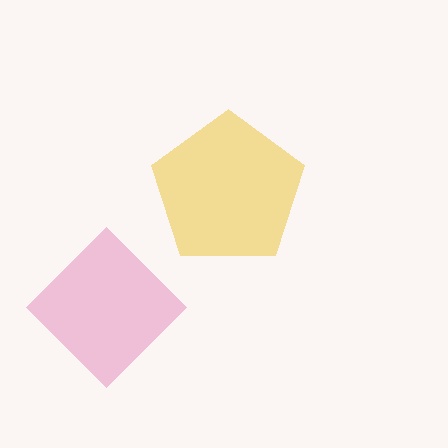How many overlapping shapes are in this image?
There are 2 overlapping shapes in the image.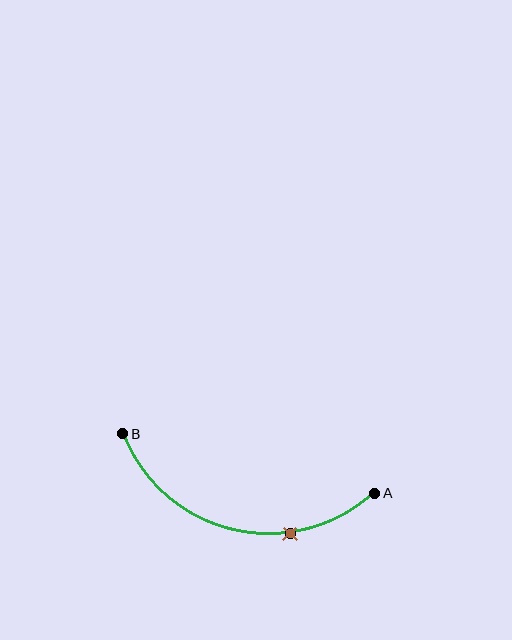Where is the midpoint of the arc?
The arc midpoint is the point on the curve farthest from the straight line joining A and B. It sits below that line.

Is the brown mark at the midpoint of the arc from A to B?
No. The brown mark lies on the arc but is closer to endpoint A. The arc midpoint would be at the point on the curve equidistant along the arc from both A and B.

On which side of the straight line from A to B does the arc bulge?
The arc bulges below the straight line connecting A and B.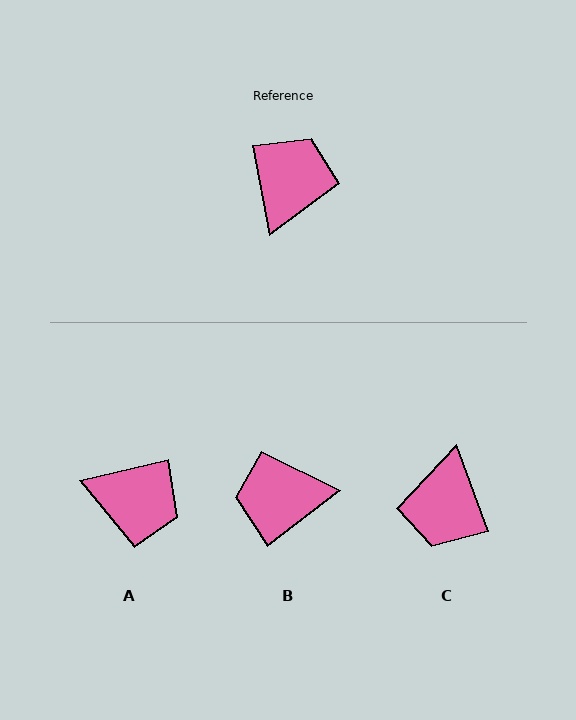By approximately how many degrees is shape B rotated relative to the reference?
Approximately 117 degrees counter-clockwise.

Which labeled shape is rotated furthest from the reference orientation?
C, about 171 degrees away.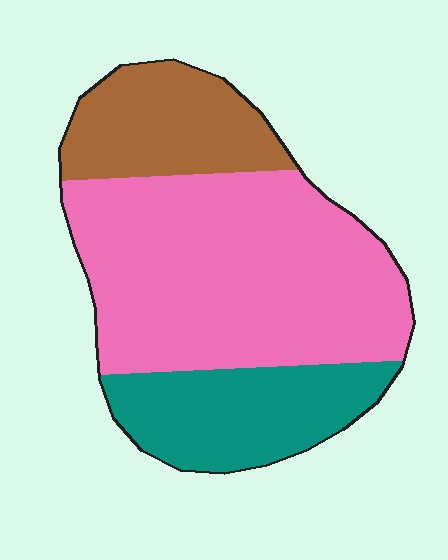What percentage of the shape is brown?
Brown takes up about one fifth (1/5) of the shape.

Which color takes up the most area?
Pink, at roughly 55%.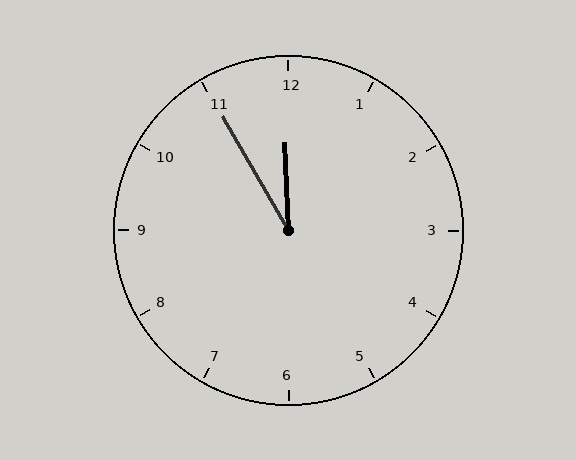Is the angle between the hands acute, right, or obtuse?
It is acute.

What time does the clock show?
11:55.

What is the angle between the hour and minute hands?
Approximately 28 degrees.